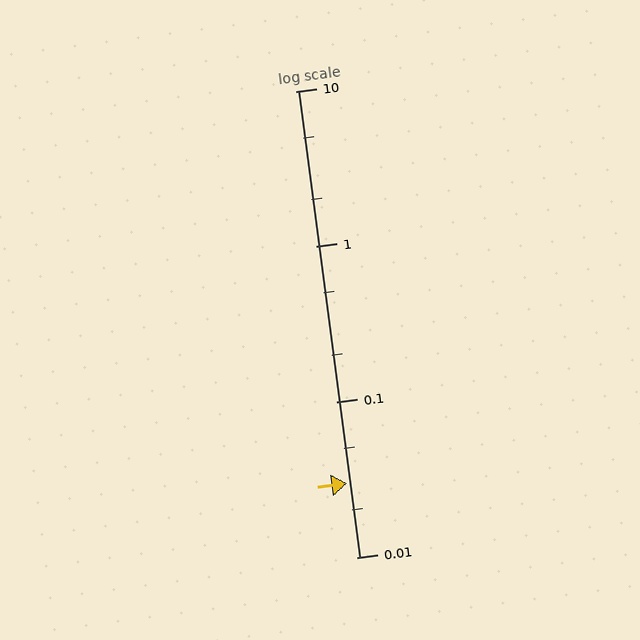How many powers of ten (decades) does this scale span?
The scale spans 3 decades, from 0.01 to 10.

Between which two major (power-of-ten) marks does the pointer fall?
The pointer is between 0.01 and 0.1.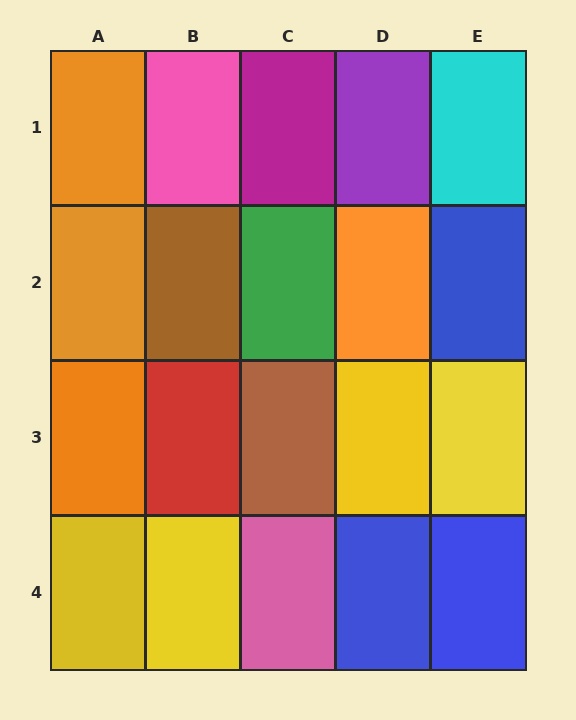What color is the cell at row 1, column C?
Magenta.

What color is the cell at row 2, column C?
Green.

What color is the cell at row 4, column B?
Yellow.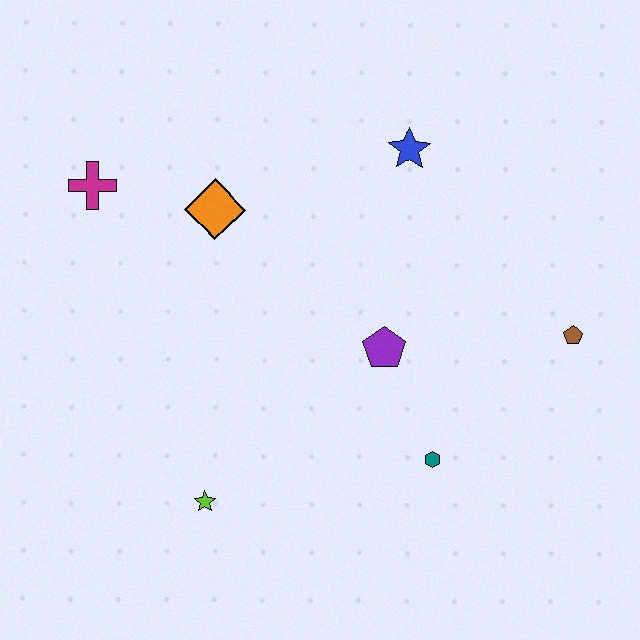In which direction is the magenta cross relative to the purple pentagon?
The magenta cross is to the left of the purple pentagon.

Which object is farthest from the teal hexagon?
The magenta cross is farthest from the teal hexagon.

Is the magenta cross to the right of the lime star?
No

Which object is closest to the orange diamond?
The magenta cross is closest to the orange diamond.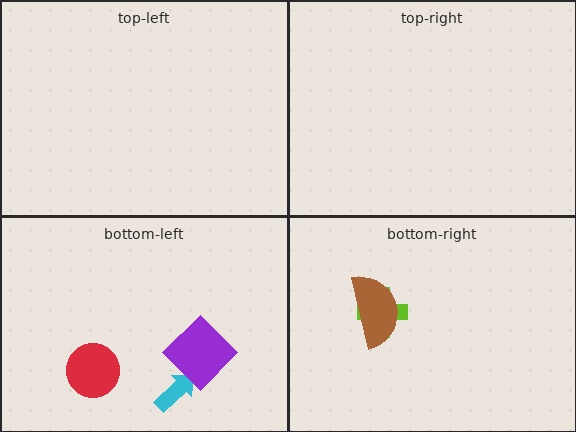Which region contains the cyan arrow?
The bottom-left region.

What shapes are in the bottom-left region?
The cyan arrow, the red circle, the purple diamond.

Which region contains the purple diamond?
The bottom-left region.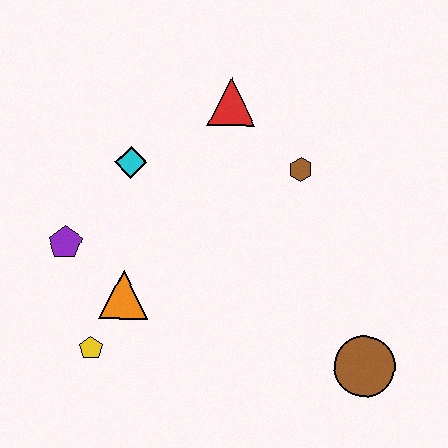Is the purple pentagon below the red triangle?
Yes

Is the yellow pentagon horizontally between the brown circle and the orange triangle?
No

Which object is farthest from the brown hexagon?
The yellow pentagon is farthest from the brown hexagon.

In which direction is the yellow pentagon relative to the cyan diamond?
The yellow pentagon is below the cyan diamond.